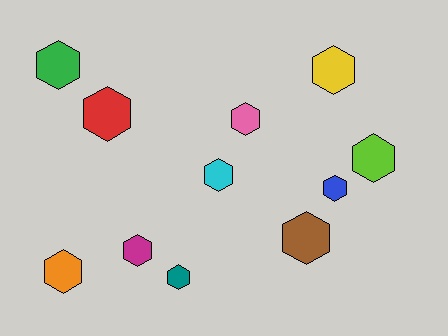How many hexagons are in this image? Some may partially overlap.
There are 11 hexagons.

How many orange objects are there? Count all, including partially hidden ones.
There is 1 orange object.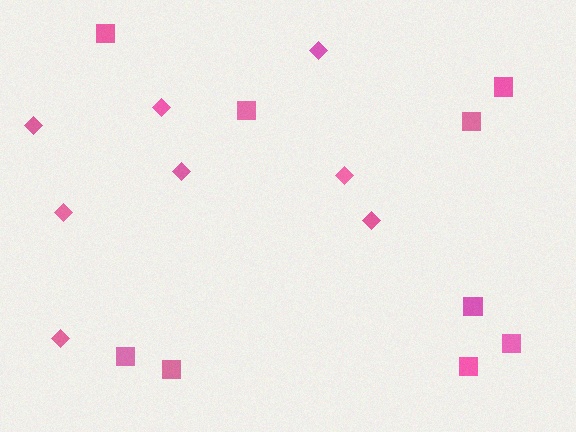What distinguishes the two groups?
There are 2 groups: one group of squares (9) and one group of diamonds (8).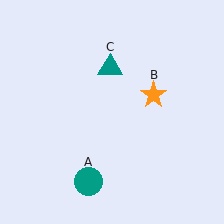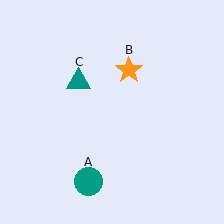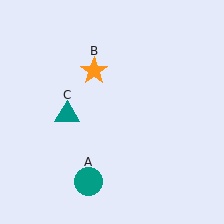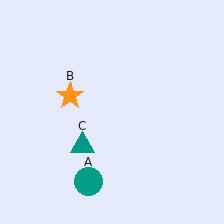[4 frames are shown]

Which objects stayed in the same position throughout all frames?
Teal circle (object A) remained stationary.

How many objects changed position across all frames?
2 objects changed position: orange star (object B), teal triangle (object C).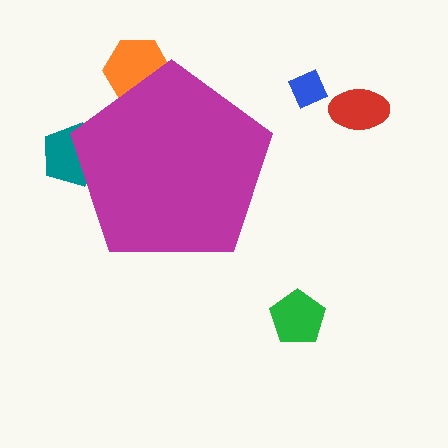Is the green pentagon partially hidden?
No, the green pentagon is fully visible.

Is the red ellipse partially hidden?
No, the red ellipse is fully visible.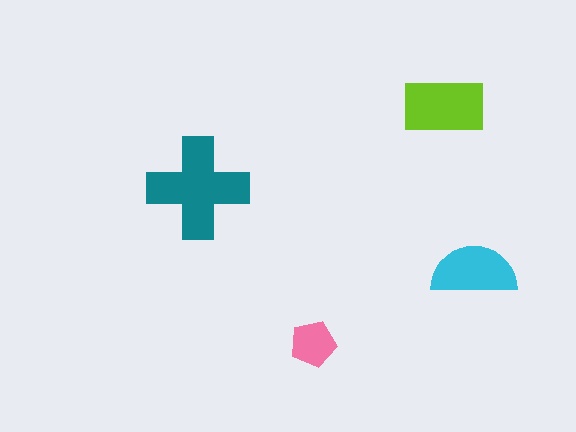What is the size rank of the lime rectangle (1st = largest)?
2nd.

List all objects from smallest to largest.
The pink pentagon, the cyan semicircle, the lime rectangle, the teal cross.